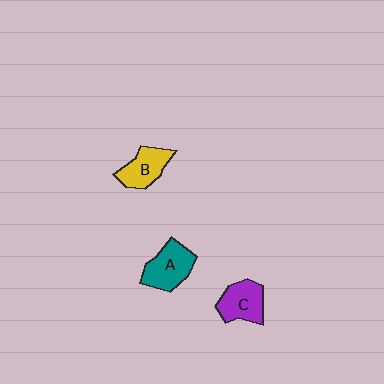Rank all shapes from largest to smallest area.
From largest to smallest: A (teal), C (purple), B (yellow).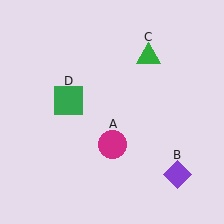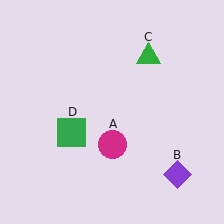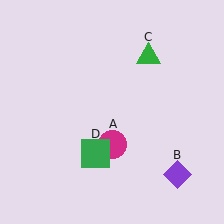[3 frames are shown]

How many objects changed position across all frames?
1 object changed position: green square (object D).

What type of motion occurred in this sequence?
The green square (object D) rotated counterclockwise around the center of the scene.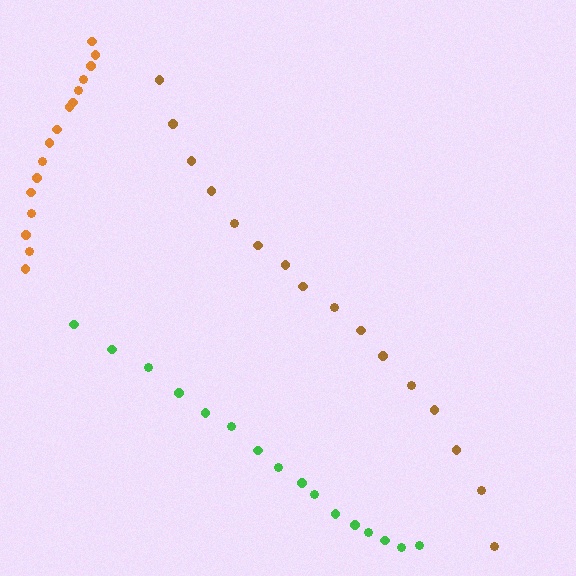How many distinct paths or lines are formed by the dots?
There are 3 distinct paths.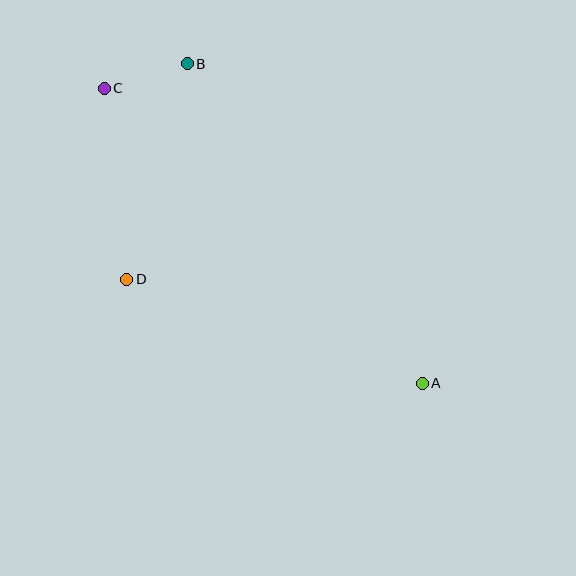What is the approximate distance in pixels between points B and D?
The distance between B and D is approximately 224 pixels.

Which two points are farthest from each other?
Points A and C are farthest from each other.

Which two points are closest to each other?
Points B and C are closest to each other.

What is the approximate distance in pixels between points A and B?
The distance between A and B is approximately 397 pixels.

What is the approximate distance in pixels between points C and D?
The distance between C and D is approximately 192 pixels.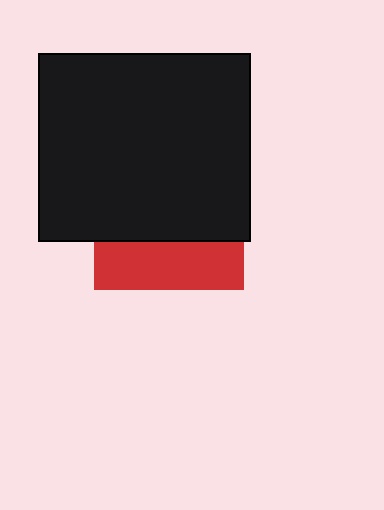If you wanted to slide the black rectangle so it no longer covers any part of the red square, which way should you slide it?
Slide it up — that is the most direct way to separate the two shapes.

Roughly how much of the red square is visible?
A small part of it is visible (roughly 32%).